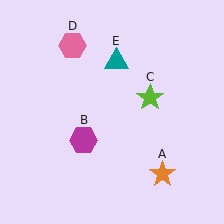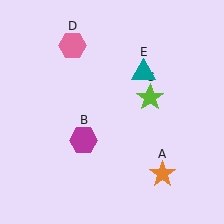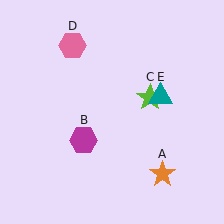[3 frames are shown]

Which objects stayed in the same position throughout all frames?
Orange star (object A) and magenta hexagon (object B) and lime star (object C) and pink hexagon (object D) remained stationary.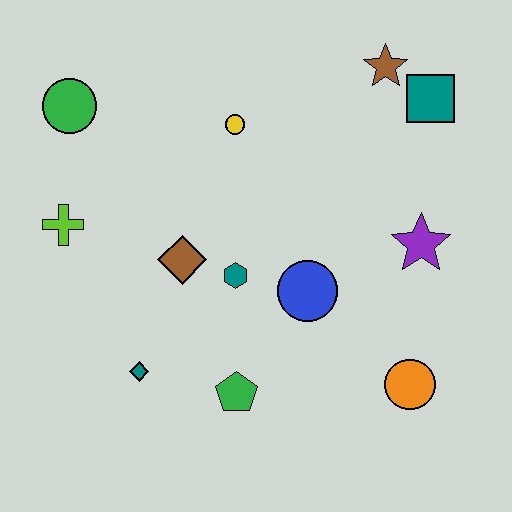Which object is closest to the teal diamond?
The green pentagon is closest to the teal diamond.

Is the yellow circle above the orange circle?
Yes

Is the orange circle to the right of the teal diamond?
Yes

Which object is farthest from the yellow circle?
The orange circle is farthest from the yellow circle.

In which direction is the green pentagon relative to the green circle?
The green pentagon is below the green circle.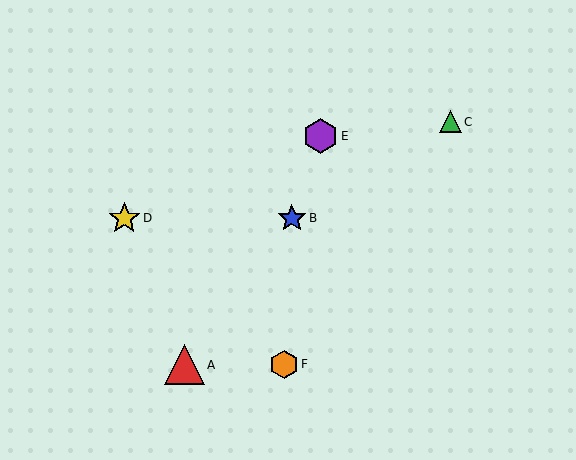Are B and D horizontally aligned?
Yes, both are at y≈218.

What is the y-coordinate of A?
Object A is at y≈365.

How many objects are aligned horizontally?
2 objects (B, D) are aligned horizontally.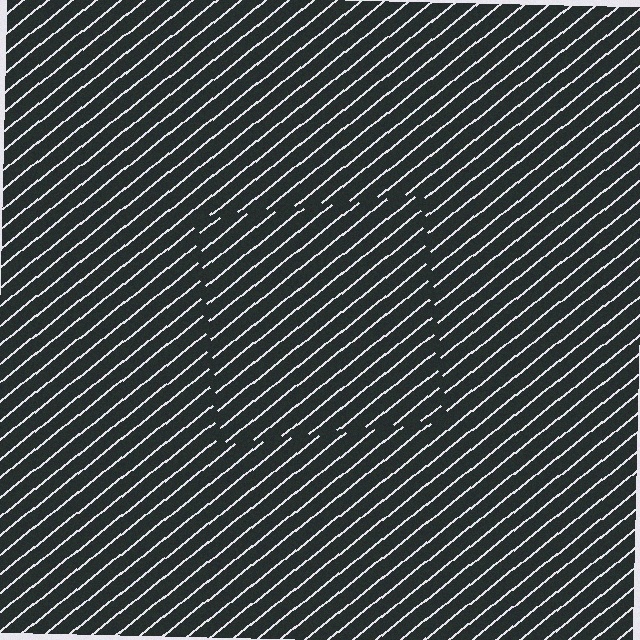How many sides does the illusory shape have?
4 sides — the line-ends trace a square.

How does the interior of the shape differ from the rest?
The interior of the shape contains the same grating, shifted by half a period — the contour is defined by the phase discontinuity where line-ends from the inner and outer gratings abut.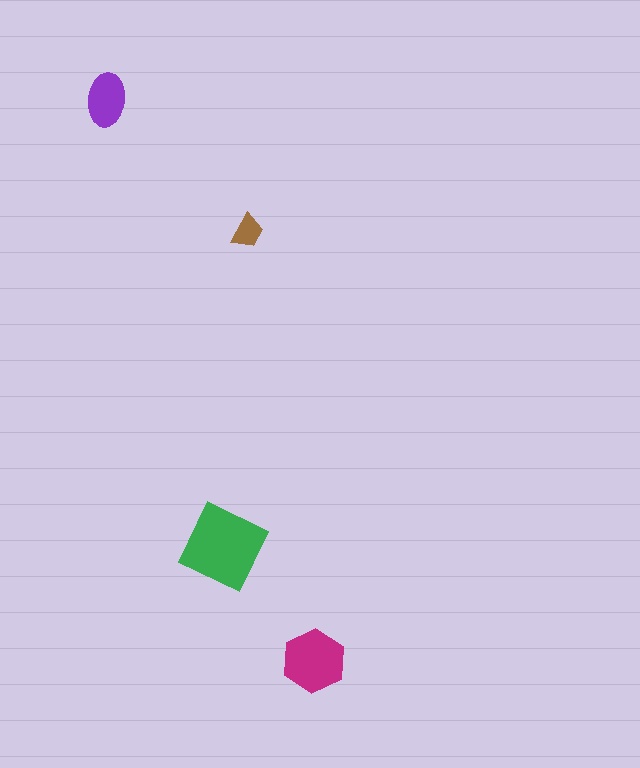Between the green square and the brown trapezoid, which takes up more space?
The green square.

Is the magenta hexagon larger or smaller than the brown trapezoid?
Larger.